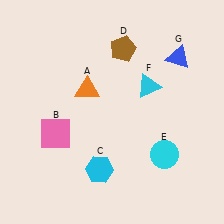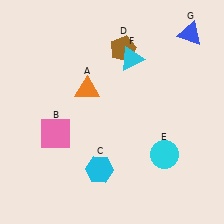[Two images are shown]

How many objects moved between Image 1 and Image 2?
2 objects moved between the two images.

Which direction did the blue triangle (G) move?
The blue triangle (G) moved up.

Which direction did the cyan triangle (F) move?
The cyan triangle (F) moved up.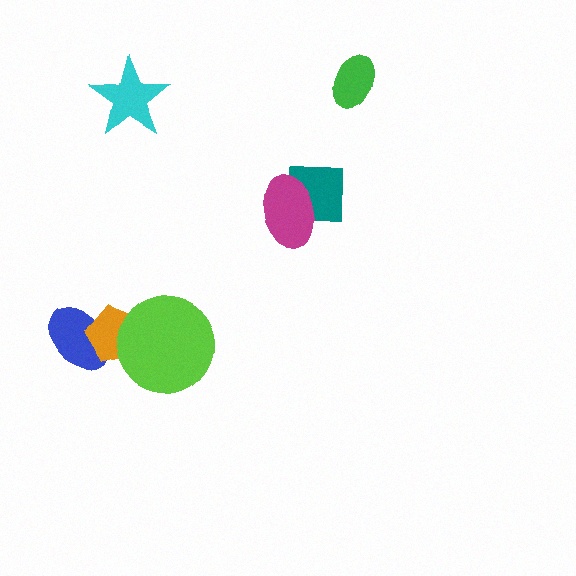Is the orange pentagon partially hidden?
Yes, it is partially covered by another shape.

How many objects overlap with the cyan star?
0 objects overlap with the cyan star.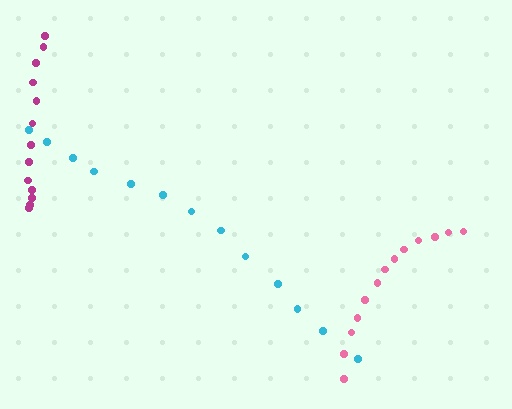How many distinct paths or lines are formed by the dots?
There are 3 distinct paths.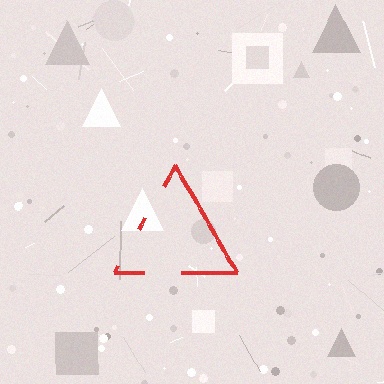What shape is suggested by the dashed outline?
The dashed outline suggests a triangle.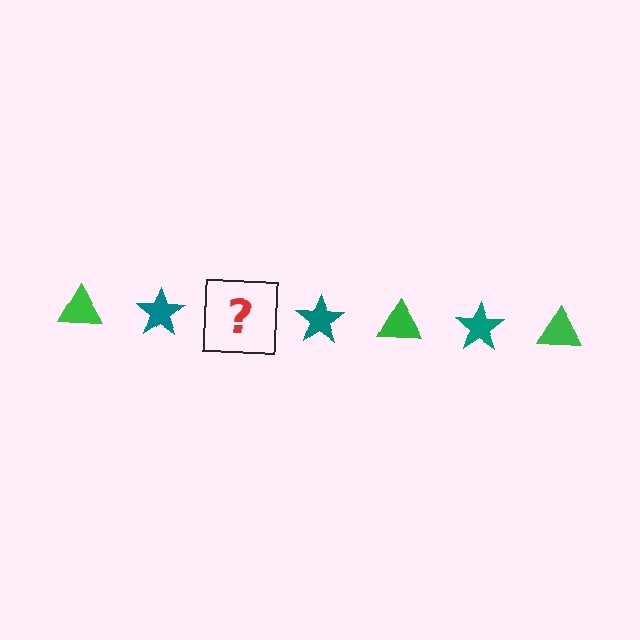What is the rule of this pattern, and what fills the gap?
The rule is that the pattern alternates between green triangle and teal star. The gap should be filled with a green triangle.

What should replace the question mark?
The question mark should be replaced with a green triangle.